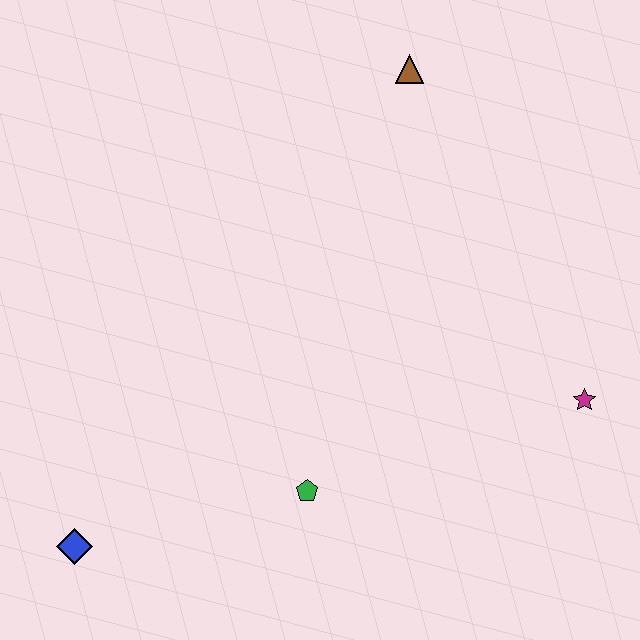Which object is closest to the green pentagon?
The blue diamond is closest to the green pentagon.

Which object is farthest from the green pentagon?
The brown triangle is farthest from the green pentagon.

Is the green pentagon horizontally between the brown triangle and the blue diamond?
Yes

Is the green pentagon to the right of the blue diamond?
Yes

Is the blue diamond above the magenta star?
No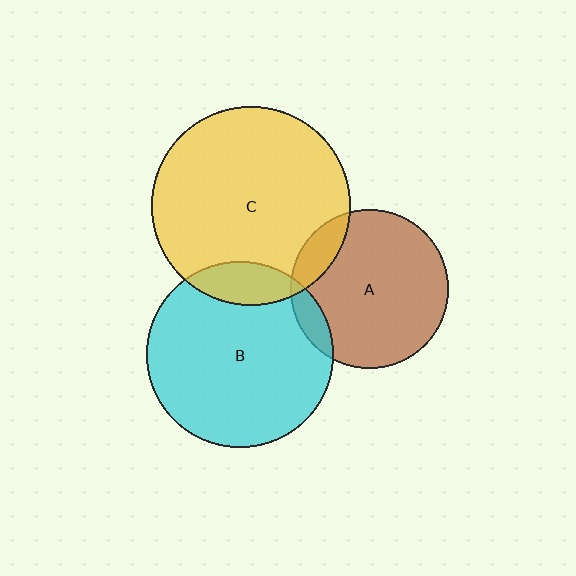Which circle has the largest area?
Circle C (yellow).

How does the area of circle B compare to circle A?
Approximately 1.4 times.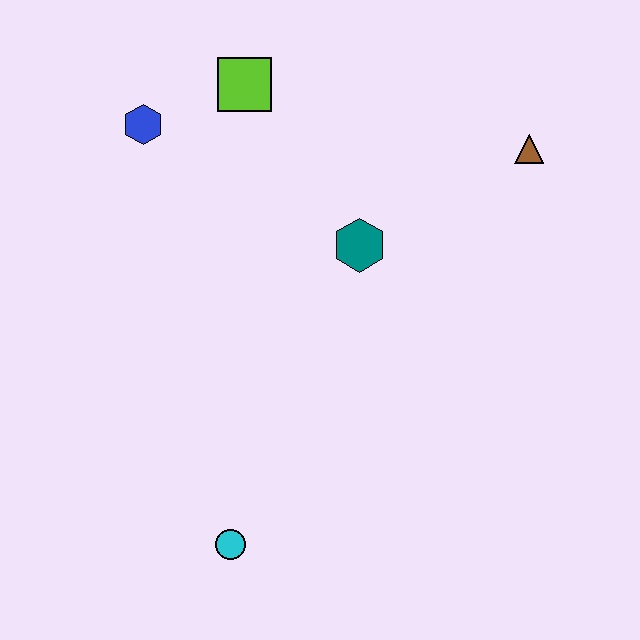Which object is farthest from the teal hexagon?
The cyan circle is farthest from the teal hexagon.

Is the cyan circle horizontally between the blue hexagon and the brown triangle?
Yes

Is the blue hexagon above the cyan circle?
Yes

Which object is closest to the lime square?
The blue hexagon is closest to the lime square.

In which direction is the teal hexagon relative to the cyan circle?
The teal hexagon is above the cyan circle.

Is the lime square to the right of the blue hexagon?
Yes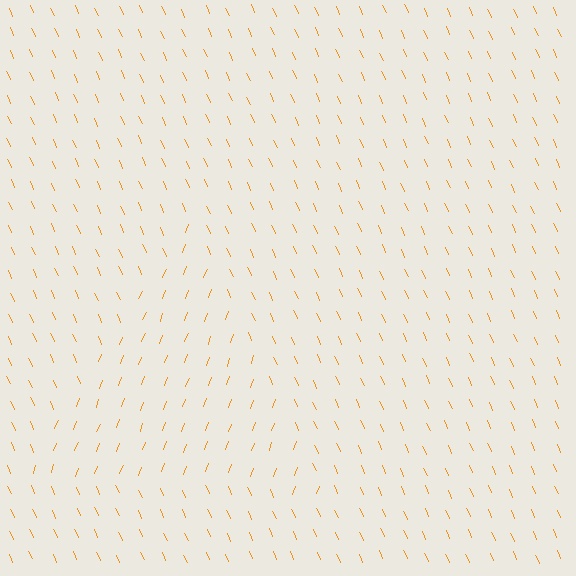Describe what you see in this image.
The image is filled with small orange line segments. A triangle region in the image has lines oriented differently from the surrounding lines, creating a visible texture boundary.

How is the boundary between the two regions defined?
The boundary is defined purely by a change in line orientation (approximately 45 degrees difference). All lines are the same color and thickness.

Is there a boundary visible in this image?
Yes, there is a texture boundary formed by a change in line orientation.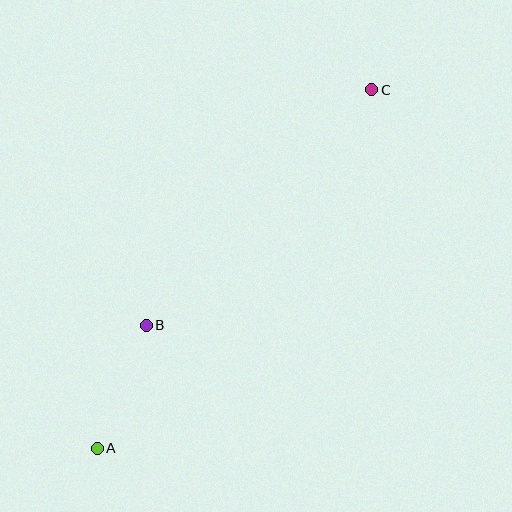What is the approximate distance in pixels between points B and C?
The distance between B and C is approximately 326 pixels.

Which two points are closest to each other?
Points A and B are closest to each other.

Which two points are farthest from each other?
Points A and C are farthest from each other.